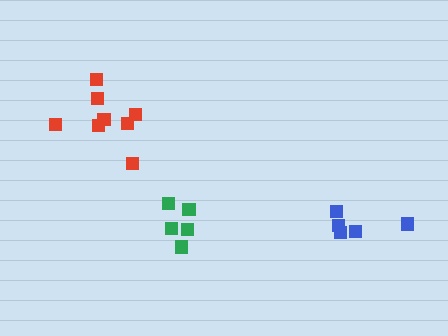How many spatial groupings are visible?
There are 3 spatial groupings.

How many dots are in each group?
Group 1: 8 dots, Group 2: 5 dots, Group 3: 5 dots (18 total).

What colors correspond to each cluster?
The clusters are colored: red, blue, green.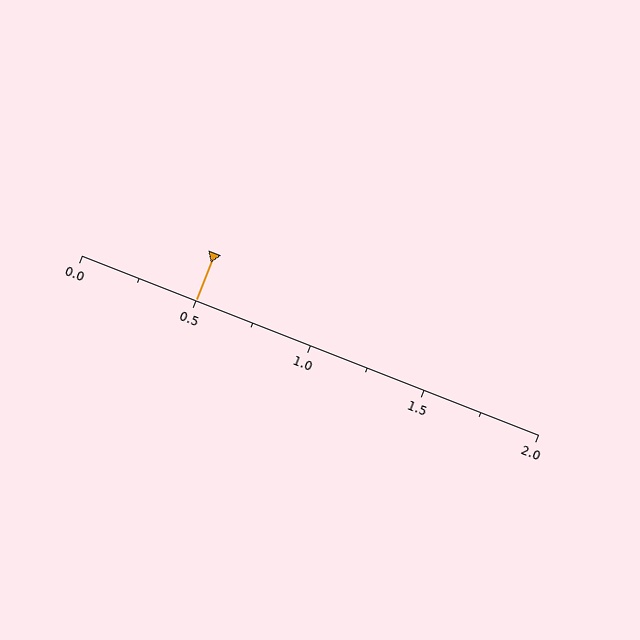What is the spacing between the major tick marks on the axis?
The major ticks are spaced 0.5 apart.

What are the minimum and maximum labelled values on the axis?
The axis runs from 0.0 to 2.0.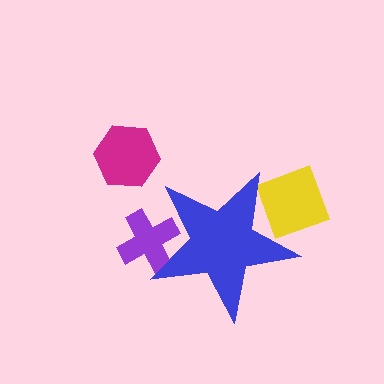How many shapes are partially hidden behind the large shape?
2 shapes are partially hidden.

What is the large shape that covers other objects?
A blue star.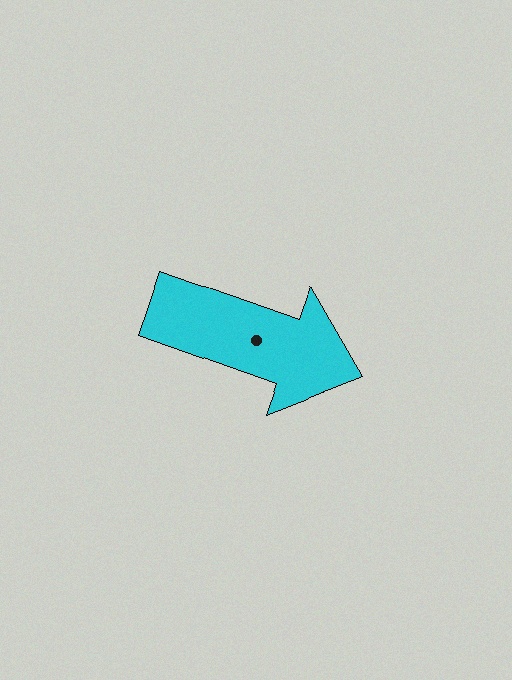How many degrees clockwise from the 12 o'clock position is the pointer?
Approximately 109 degrees.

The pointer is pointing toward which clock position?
Roughly 4 o'clock.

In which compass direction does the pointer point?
East.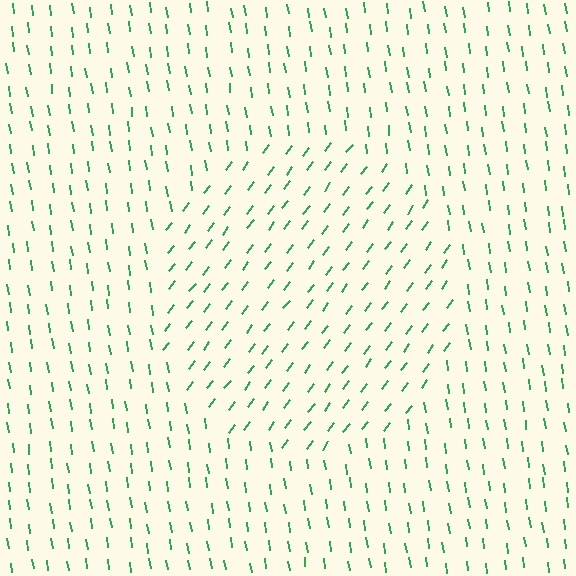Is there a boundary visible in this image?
Yes, there is a texture boundary formed by a change in line orientation.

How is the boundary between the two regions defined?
The boundary is defined purely by a change in line orientation (approximately 45 degrees difference). All lines are the same color and thickness.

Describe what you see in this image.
The image is filled with small green line segments. A circle region in the image has lines oriented differently from the surrounding lines, creating a visible texture boundary.